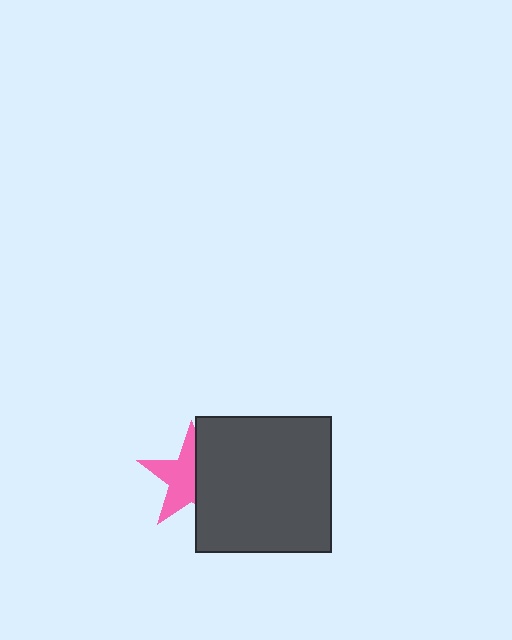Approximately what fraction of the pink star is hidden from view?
Roughly 42% of the pink star is hidden behind the dark gray square.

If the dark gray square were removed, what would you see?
You would see the complete pink star.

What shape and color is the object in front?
The object in front is a dark gray square.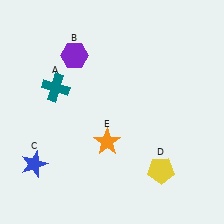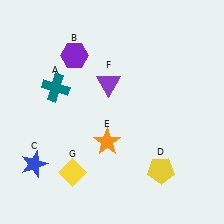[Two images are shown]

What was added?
A purple triangle (F), a yellow diamond (G) were added in Image 2.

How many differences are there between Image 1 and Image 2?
There are 2 differences between the two images.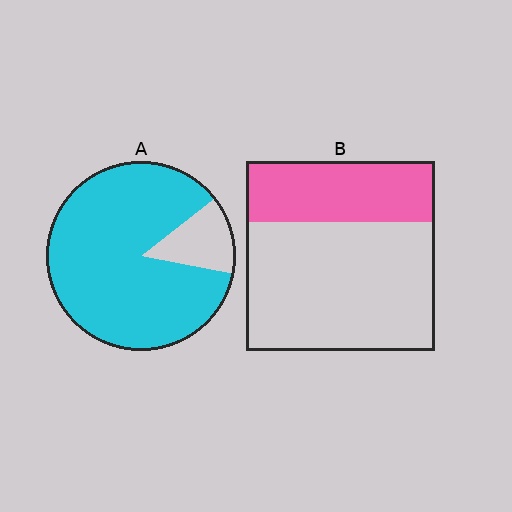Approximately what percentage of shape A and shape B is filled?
A is approximately 85% and B is approximately 30%.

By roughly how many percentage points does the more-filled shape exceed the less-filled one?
By roughly 55 percentage points (A over B).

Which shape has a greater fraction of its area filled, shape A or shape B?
Shape A.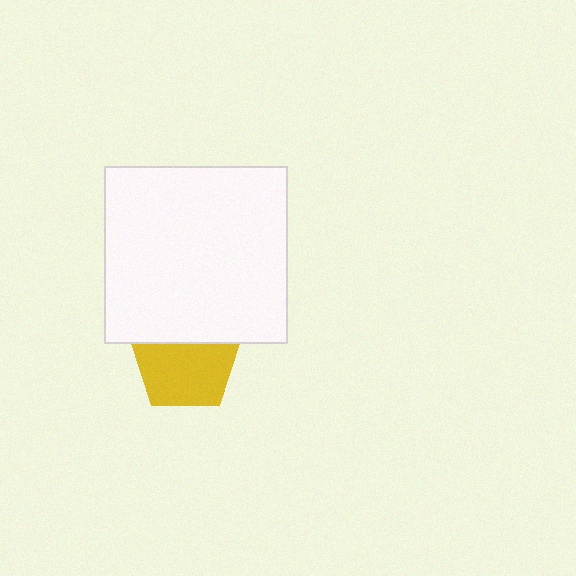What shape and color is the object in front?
The object in front is a white rectangle.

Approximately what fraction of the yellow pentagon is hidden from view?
Roughly 32% of the yellow pentagon is hidden behind the white rectangle.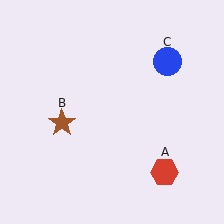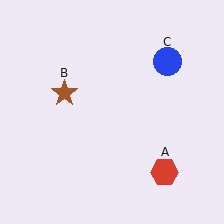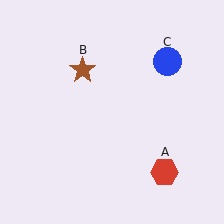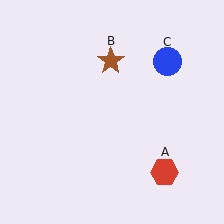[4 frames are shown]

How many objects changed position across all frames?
1 object changed position: brown star (object B).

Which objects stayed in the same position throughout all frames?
Red hexagon (object A) and blue circle (object C) remained stationary.